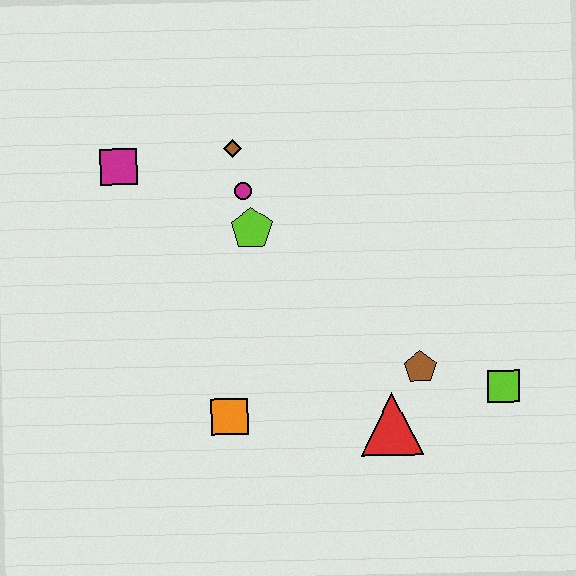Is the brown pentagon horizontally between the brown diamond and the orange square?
No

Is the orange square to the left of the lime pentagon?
Yes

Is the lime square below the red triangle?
No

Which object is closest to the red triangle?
The brown pentagon is closest to the red triangle.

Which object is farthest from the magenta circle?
The lime square is farthest from the magenta circle.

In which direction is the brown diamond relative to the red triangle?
The brown diamond is above the red triangle.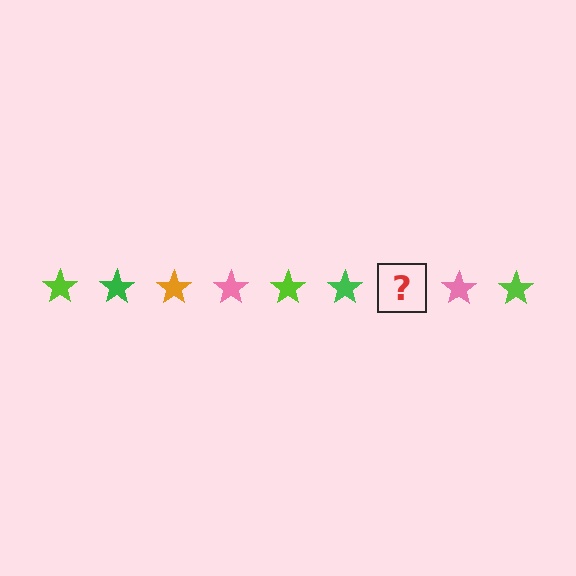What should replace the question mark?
The question mark should be replaced with an orange star.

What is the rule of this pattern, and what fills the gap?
The rule is that the pattern cycles through lime, green, orange, pink stars. The gap should be filled with an orange star.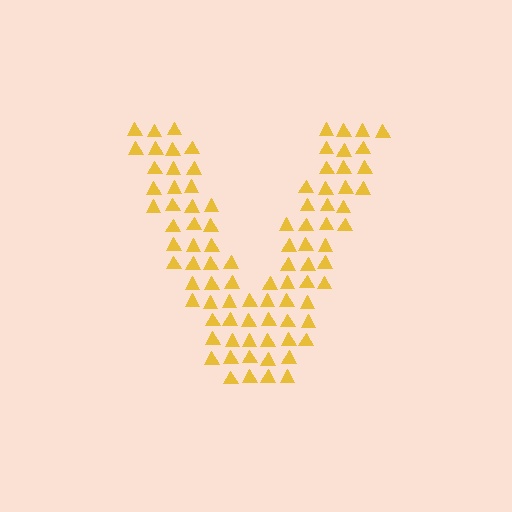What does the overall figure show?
The overall figure shows the letter V.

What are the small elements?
The small elements are triangles.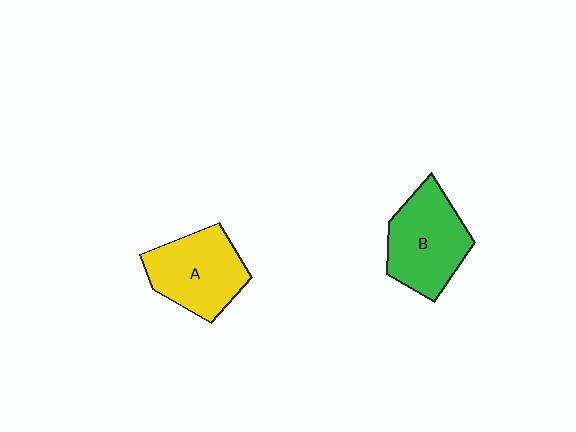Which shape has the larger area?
Shape B (green).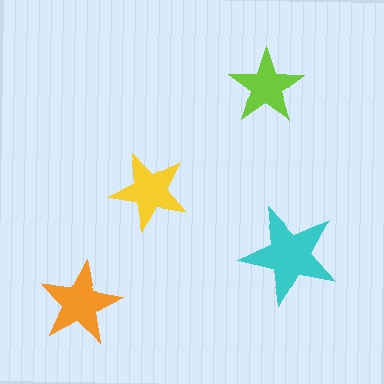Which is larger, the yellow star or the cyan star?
The cyan one.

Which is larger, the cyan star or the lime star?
The cyan one.